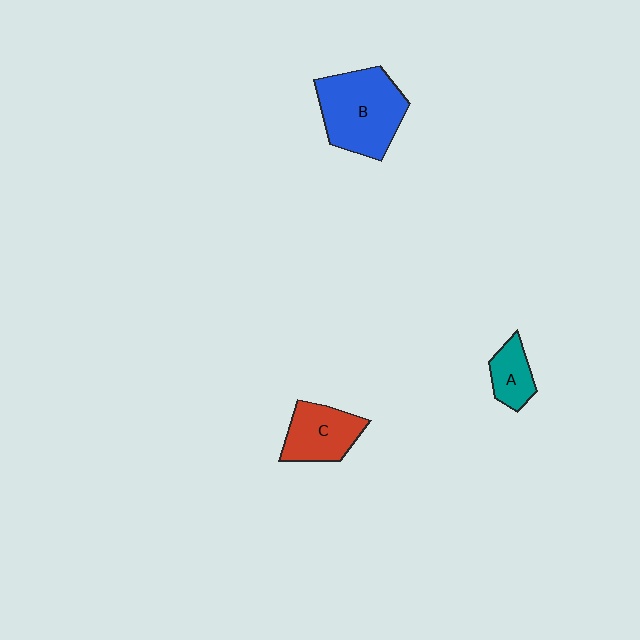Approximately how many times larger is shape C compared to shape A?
Approximately 1.6 times.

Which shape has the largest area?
Shape B (blue).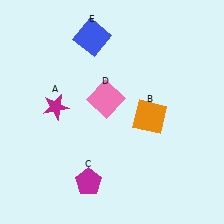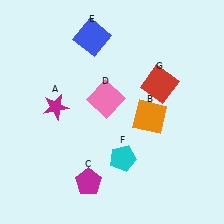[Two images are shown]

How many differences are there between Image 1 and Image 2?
There are 2 differences between the two images.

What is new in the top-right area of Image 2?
A red square (G) was added in the top-right area of Image 2.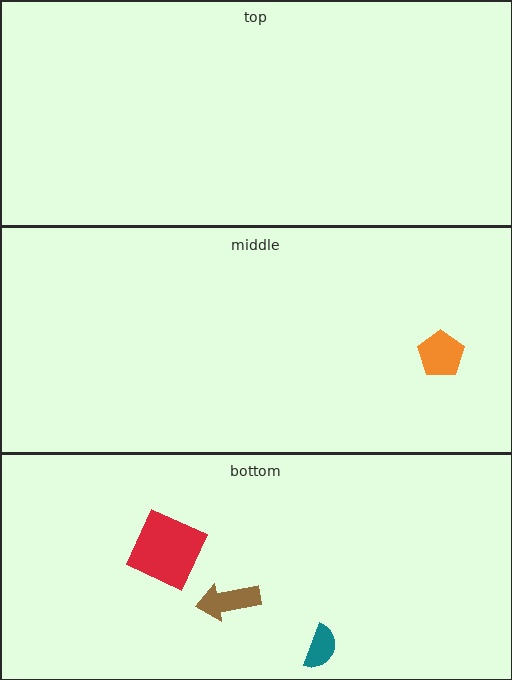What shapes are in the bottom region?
The teal semicircle, the red square, the brown arrow.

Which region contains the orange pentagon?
The middle region.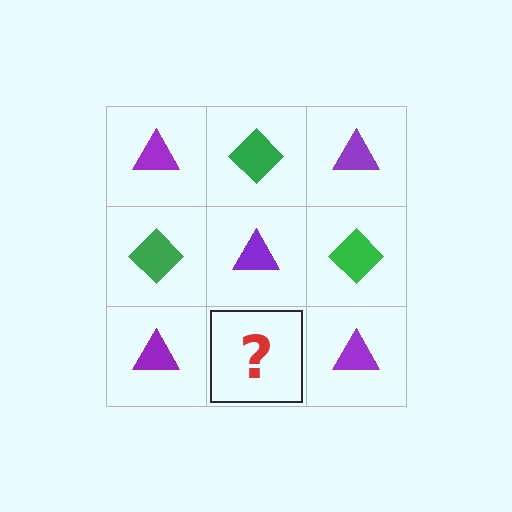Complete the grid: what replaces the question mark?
The question mark should be replaced with a green diamond.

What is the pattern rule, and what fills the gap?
The rule is that it alternates purple triangle and green diamond in a checkerboard pattern. The gap should be filled with a green diamond.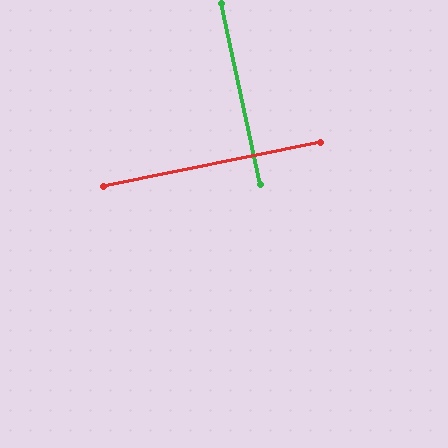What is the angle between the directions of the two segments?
Approximately 89 degrees.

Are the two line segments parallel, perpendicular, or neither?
Perpendicular — they meet at approximately 89°.